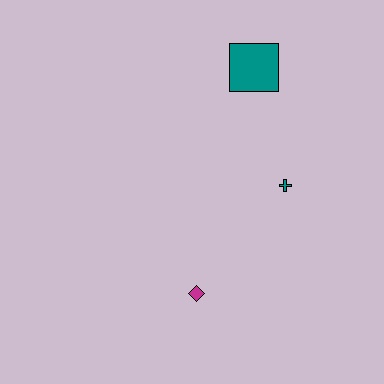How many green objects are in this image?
There are no green objects.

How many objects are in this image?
There are 3 objects.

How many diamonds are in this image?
There is 1 diamond.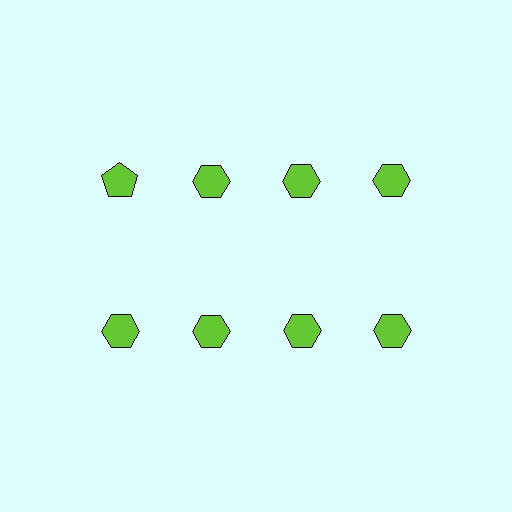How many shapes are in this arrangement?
There are 8 shapes arranged in a grid pattern.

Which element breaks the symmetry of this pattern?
The lime pentagon in the top row, leftmost column breaks the symmetry. All other shapes are lime hexagons.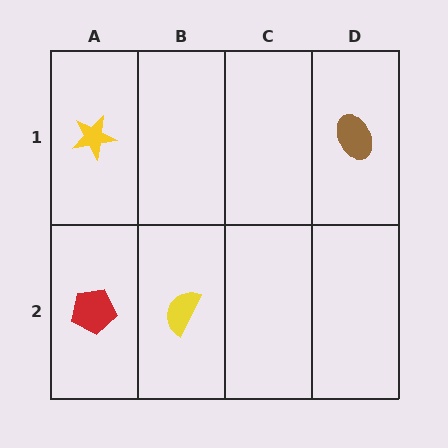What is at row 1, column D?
A brown ellipse.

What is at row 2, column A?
A red pentagon.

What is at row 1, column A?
A yellow star.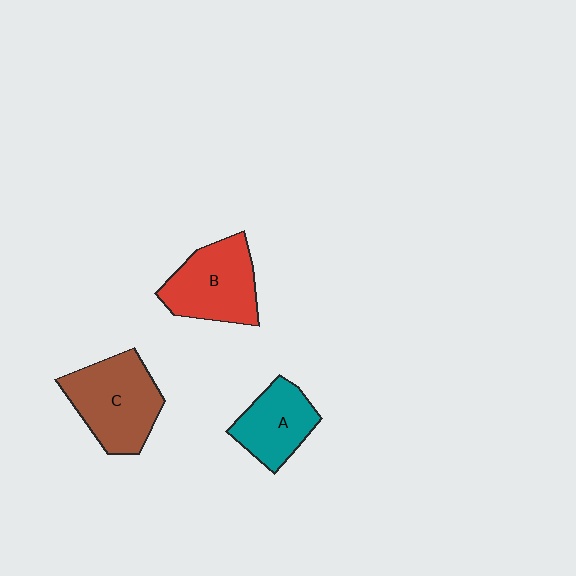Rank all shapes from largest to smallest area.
From largest to smallest: C (brown), B (red), A (teal).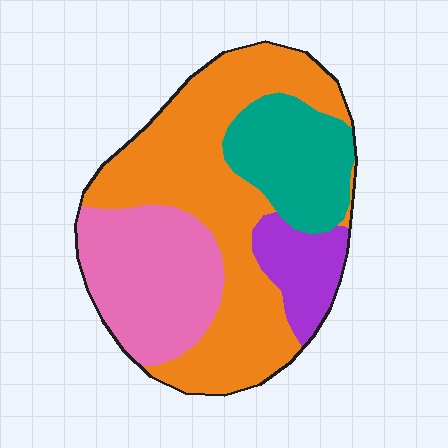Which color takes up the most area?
Orange, at roughly 45%.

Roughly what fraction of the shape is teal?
Teal takes up between a sixth and a third of the shape.